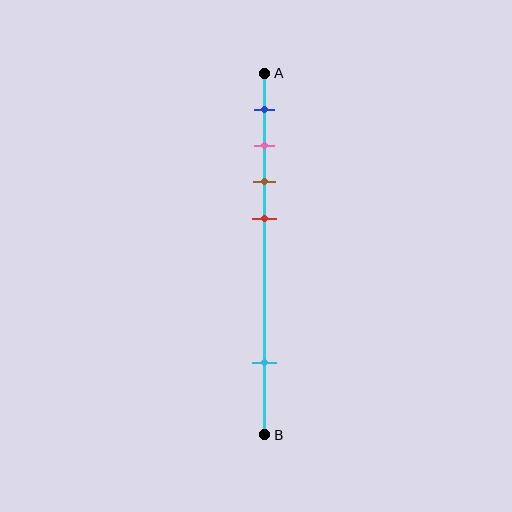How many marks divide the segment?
There are 5 marks dividing the segment.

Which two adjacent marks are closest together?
The pink and brown marks are the closest adjacent pair.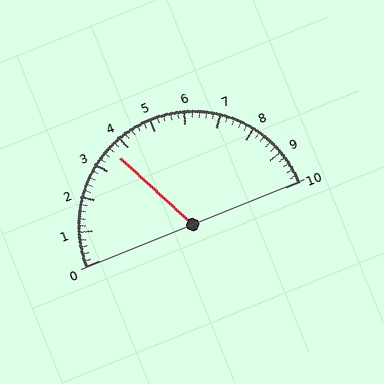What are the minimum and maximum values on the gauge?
The gauge ranges from 0 to 10.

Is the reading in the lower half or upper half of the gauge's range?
The reading is in the lower half of the range (0 to 10).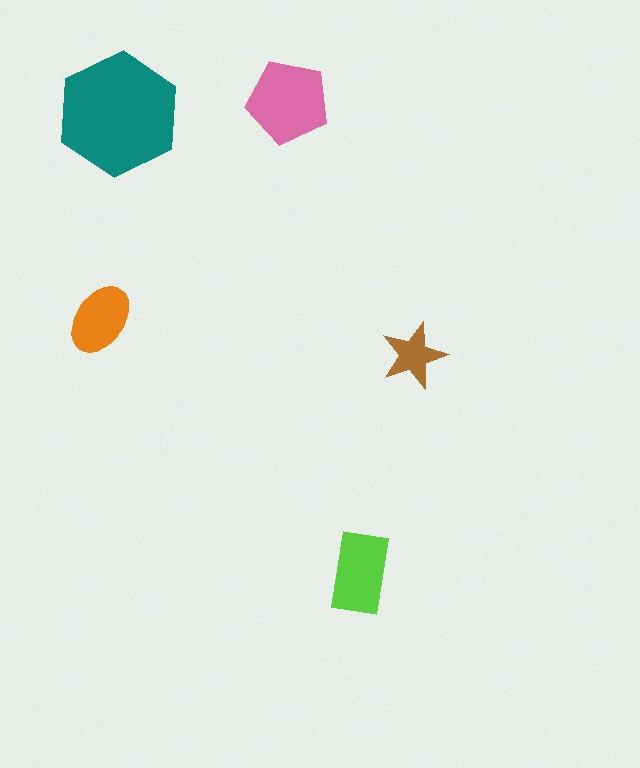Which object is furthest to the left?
The orange ellipse is leftmost.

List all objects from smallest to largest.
The brown star, the orange ellipse, the lime rectangle, the pink pentagon, the teal hexagon.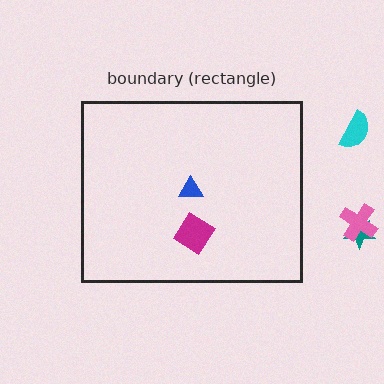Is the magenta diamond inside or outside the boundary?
Inside.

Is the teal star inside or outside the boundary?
Outside.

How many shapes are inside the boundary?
2 inside, 3 outside.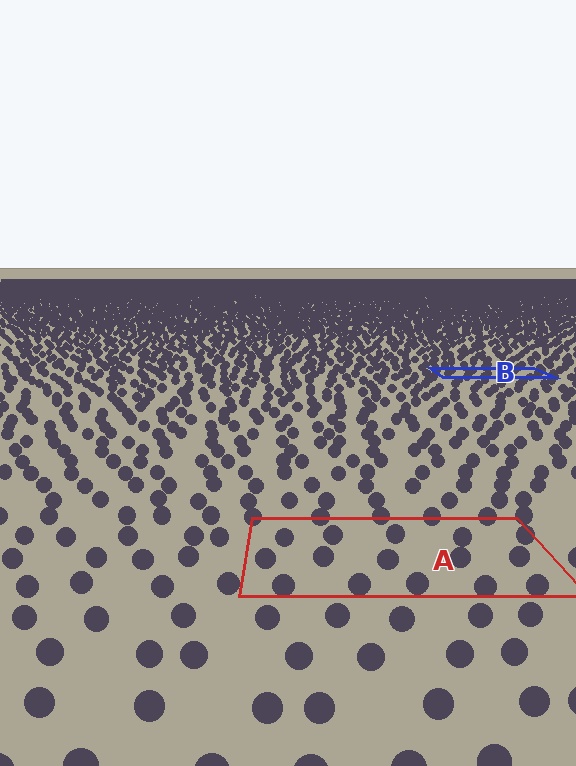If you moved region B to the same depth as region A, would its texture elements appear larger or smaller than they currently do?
They would appear larger. At a closer depth, the same texture elements are projected at a bigger on-screen size.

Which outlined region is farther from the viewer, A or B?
Region B is farther from the viewer — the texture elements inside it appear smaller and more densely packed.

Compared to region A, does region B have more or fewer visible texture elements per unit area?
Region B has more texture elements per unit area — they are packed more densely because it is farther away.